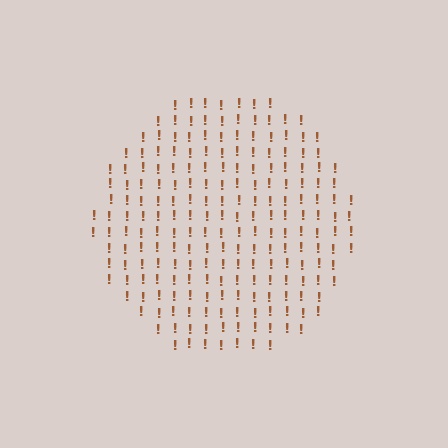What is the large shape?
The large shape is a circle.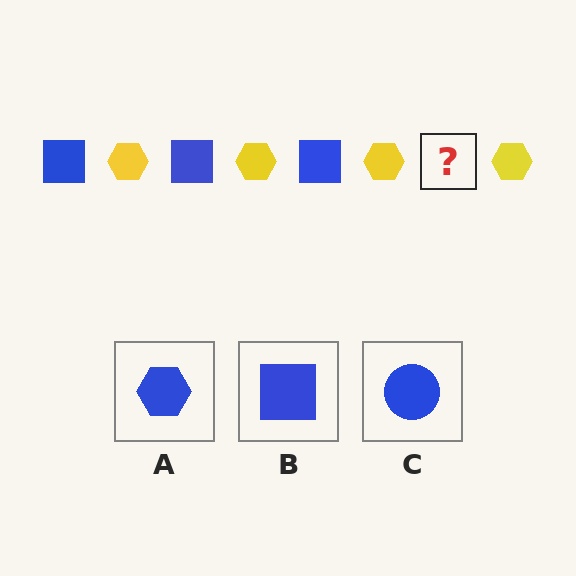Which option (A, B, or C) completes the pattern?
B.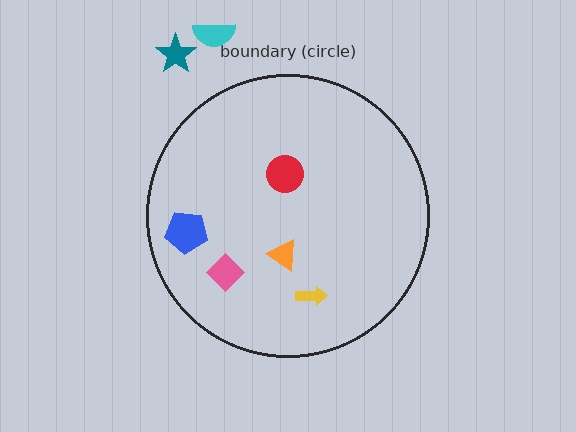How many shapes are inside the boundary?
5 inside, 2 outside.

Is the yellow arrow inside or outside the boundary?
Inside.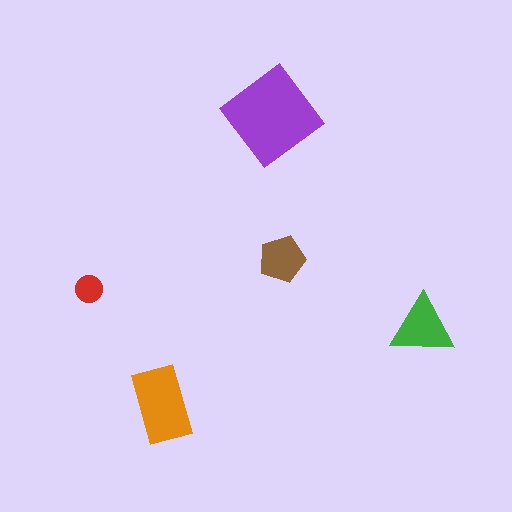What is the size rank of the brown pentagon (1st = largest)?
4th.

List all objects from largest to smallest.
The purple diamond, the orange rectangle, the green triangle, the brown pentagon, the red circle.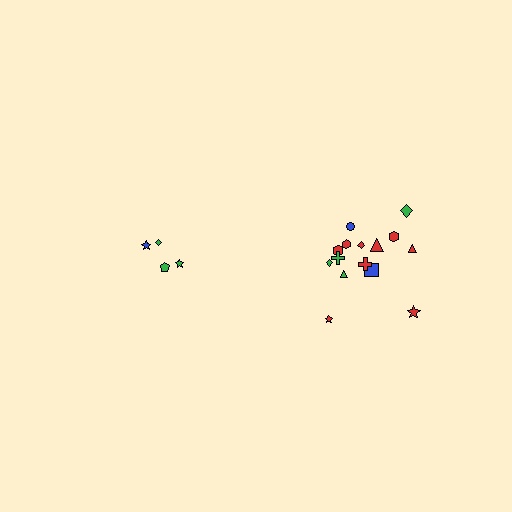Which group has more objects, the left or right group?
The right group.